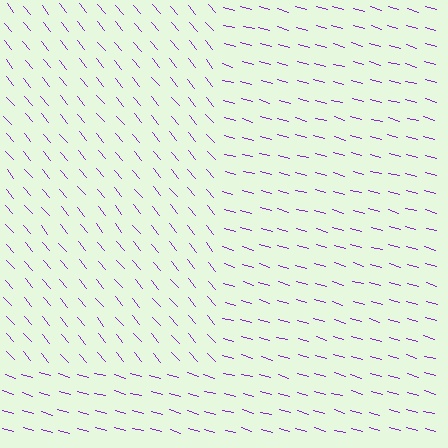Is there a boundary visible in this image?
Yes, there is a texture boundary formed by a change in line orientation.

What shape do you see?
I see a rectangle.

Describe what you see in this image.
The image is filled with small purple line segments. A rectangle region in the image has lines oriented differently from the surrounding lines, creating a visible texture boundary.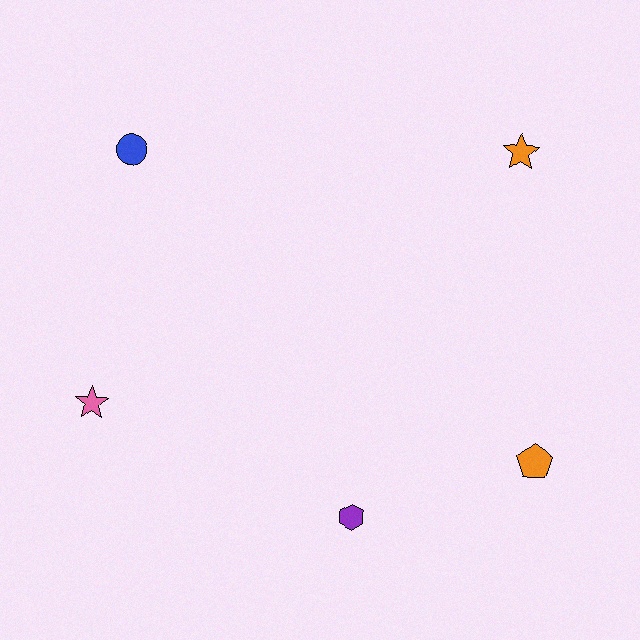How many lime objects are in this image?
There are no lime objects.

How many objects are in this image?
There are 5 objects.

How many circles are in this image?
There is 1 circle.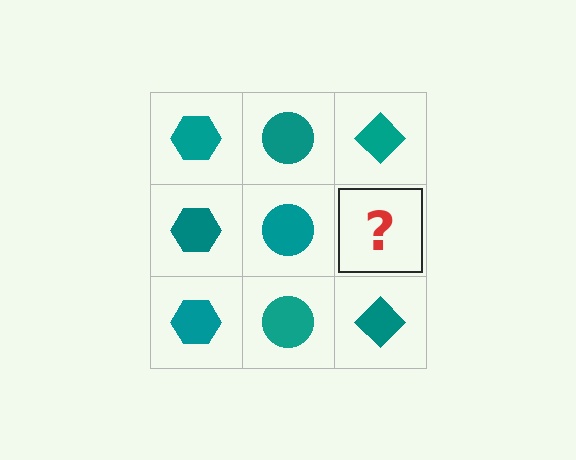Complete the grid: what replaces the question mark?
The question mark should be replaced with a teal diamond.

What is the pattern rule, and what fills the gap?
The rule is that each column has a consistent shape. The gap should be filled with a teal diamond.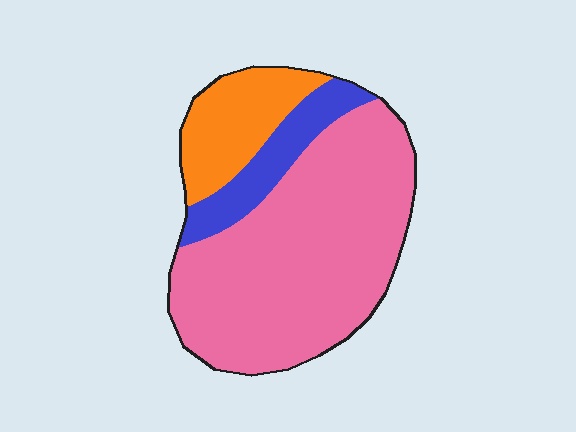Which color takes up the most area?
Pink, at roughly 70%.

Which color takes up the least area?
Blue, at roughly 15%.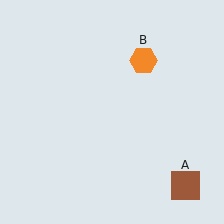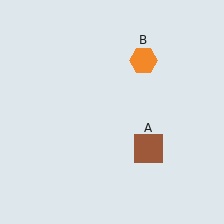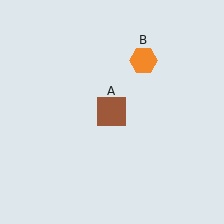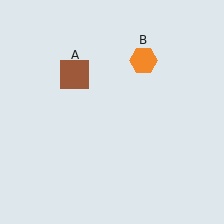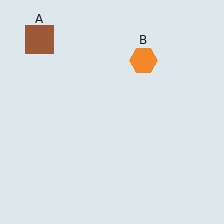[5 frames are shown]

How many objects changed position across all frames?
1 object changed position: brown square (object A).